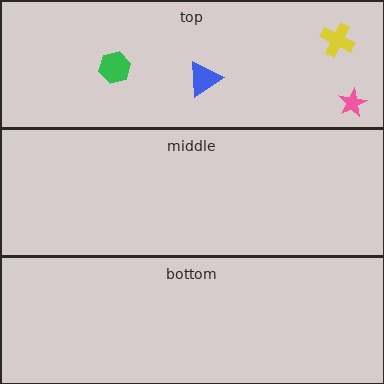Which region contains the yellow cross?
The top region.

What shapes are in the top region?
The pink star, the green hexagon, the blue triangle, the yellow cross.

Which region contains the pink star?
The top region.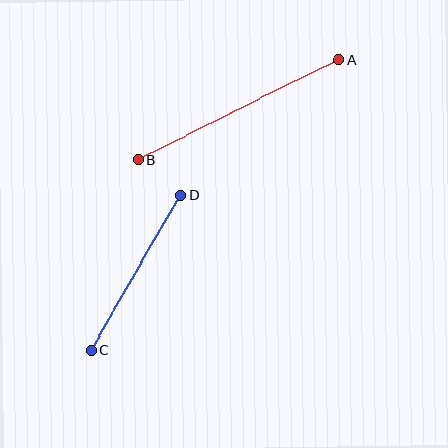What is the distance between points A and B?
The distance is approximately 223 pixels.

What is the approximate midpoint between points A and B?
The midpoint is at approximately (238, 110) pixels.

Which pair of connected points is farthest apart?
Points A and B are farthest apart.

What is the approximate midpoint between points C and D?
The midpoint is at approximately (136, 273) pixels.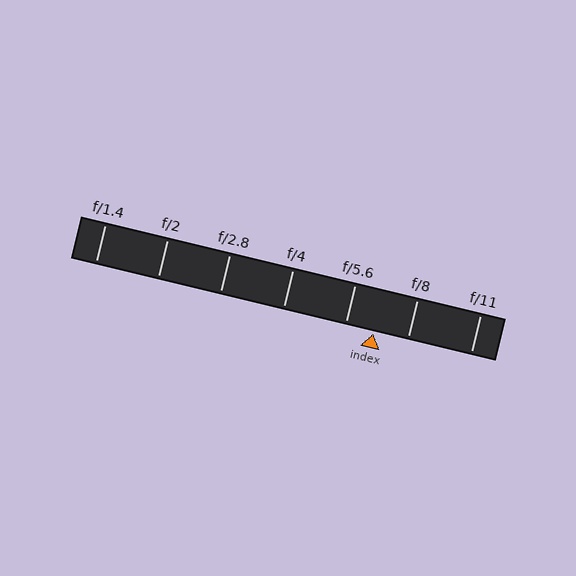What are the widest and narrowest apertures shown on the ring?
The widest aperture shown is f/1.4 and the narrowest is f/11.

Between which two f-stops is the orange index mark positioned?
The index mark is between f/5.6 and f/8.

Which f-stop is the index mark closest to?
The index mark is closest to f/5.6.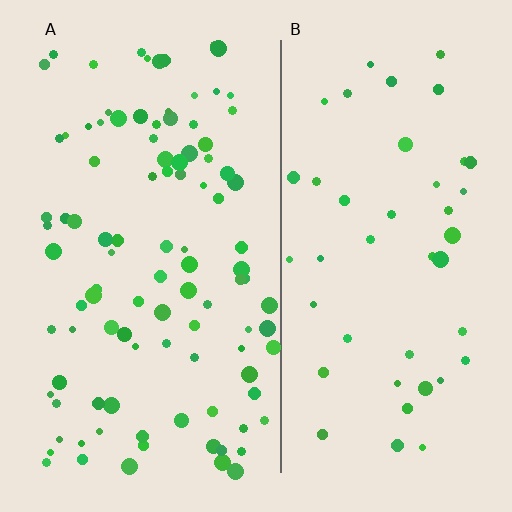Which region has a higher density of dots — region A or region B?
A (the left).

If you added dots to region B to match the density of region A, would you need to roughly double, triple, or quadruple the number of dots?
Approximately double.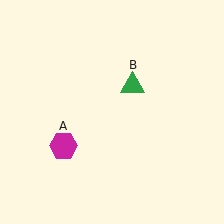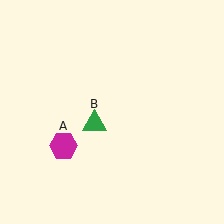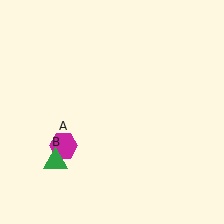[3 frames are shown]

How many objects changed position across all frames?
1 object changed position: green triangle (object B).